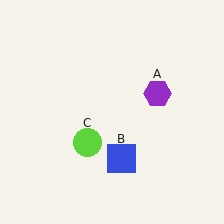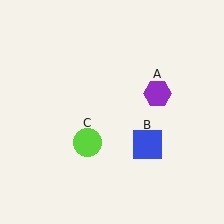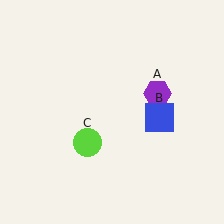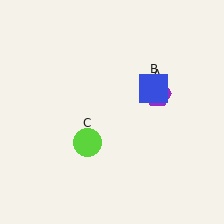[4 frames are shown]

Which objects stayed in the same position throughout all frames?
Purple hexagon (object A) and lime circle (object C) remained stationary.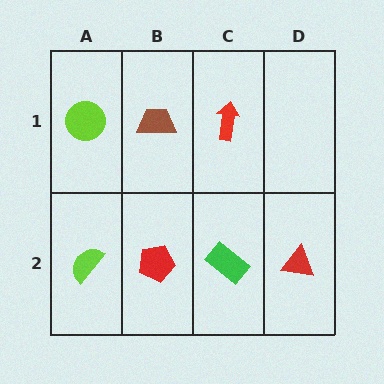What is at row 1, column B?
A brown trapezoid.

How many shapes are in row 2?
4 shapes.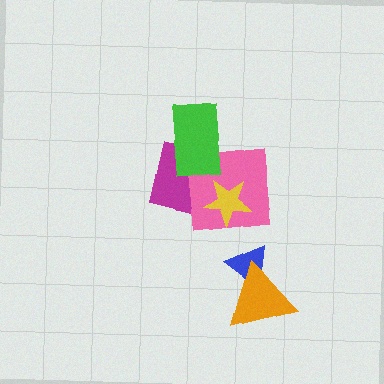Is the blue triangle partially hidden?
Yes, it is partially covered by another shape.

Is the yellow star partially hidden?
No, no other shape covers it.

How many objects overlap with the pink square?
3 objects overlap with the pink square.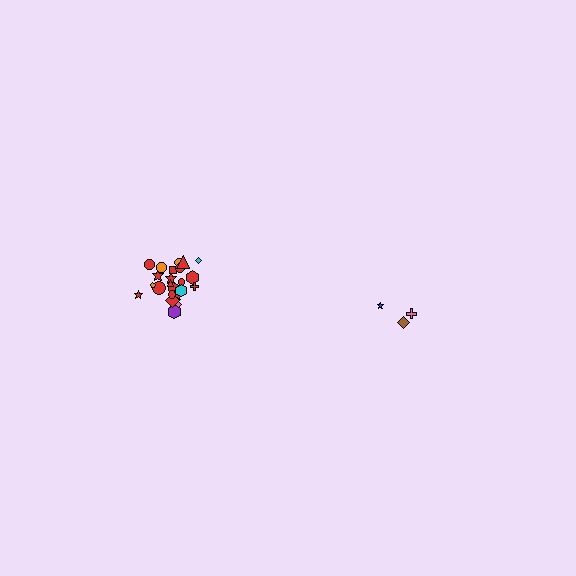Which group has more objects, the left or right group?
The left group.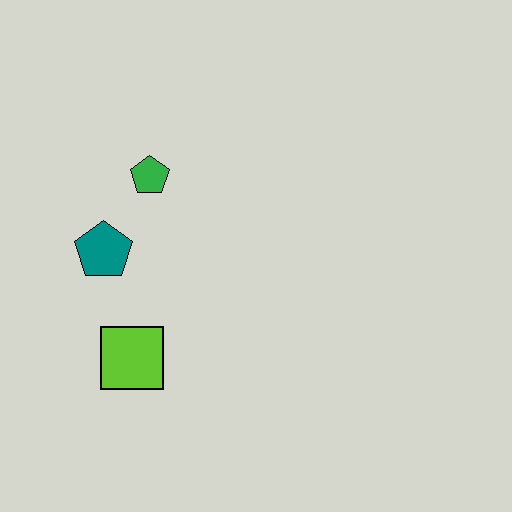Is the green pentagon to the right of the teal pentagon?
Yes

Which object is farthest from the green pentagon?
The lime square is farthest from the green pentagon.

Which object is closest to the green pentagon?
The teal pentagon is closest to the green pentagon.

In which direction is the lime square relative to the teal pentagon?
The lime square is below the teal pentagon.